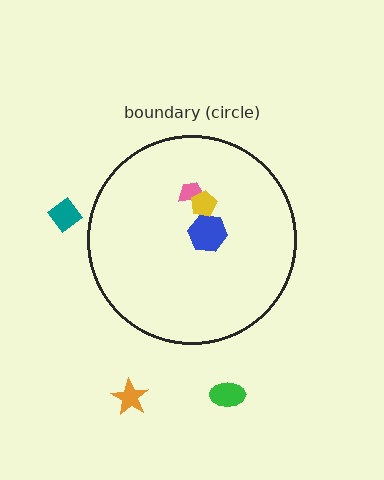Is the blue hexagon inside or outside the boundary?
Inside.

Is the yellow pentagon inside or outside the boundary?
Inside.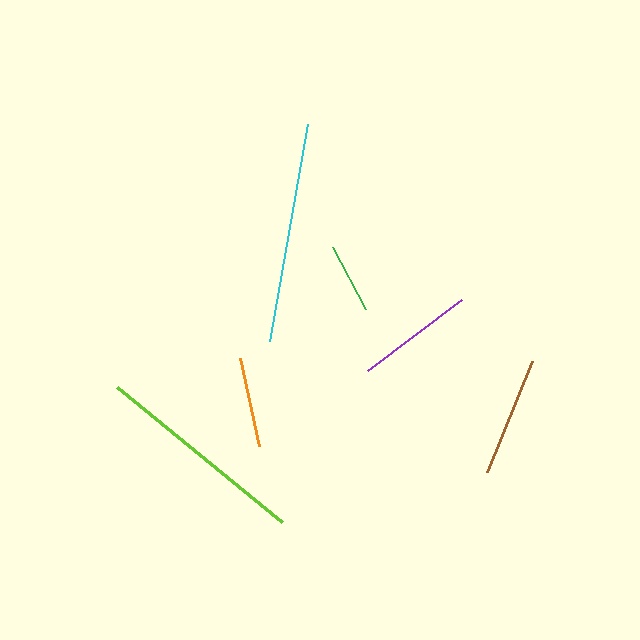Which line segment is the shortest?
The green line is the shortest at approximately 70 pixels.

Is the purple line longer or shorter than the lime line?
The lime line is longer than the purple line.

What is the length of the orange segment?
The orange segment is approximately 90 pixels long.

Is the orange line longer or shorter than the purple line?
The purple line is longer than the orange line.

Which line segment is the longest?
The cyan line is the longest at approximately 221 pixels.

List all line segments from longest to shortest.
From longest to shortest: cyan, lime, brown, purple, orange, green.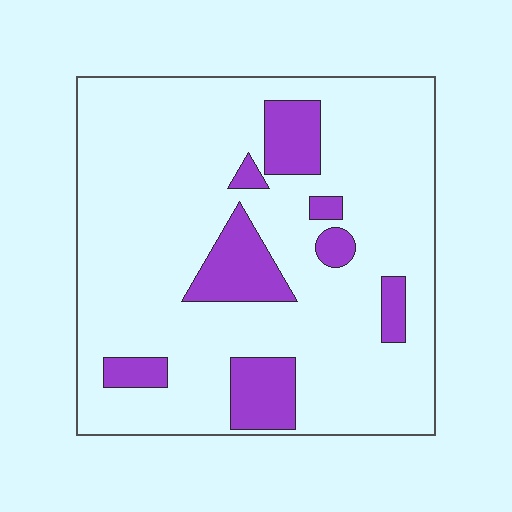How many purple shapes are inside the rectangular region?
8.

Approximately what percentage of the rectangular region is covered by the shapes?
Approximately 15%.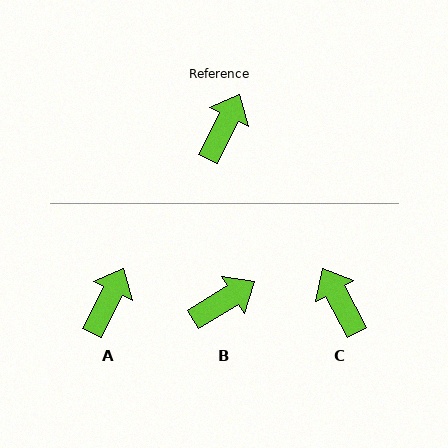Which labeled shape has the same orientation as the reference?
A.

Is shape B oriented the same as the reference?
No, it is off by about 32 degrees.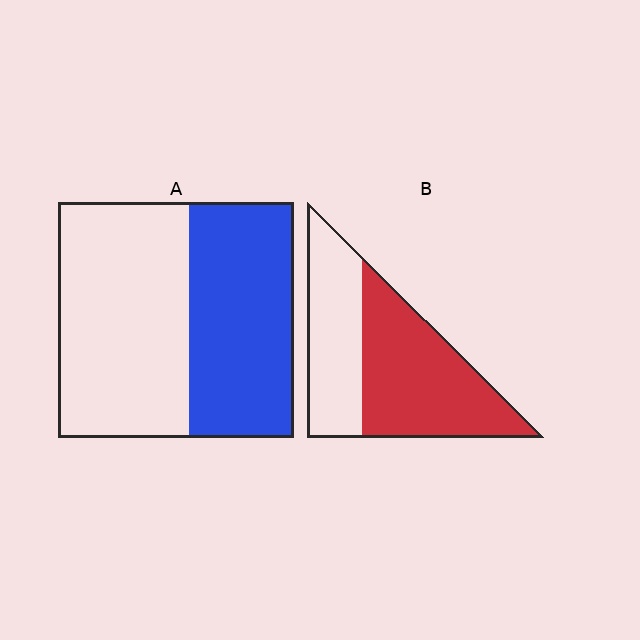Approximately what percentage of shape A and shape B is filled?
A is approximately 45% and B is approximately 60%.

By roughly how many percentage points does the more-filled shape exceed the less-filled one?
By roughly 15 percentage points (B over A).